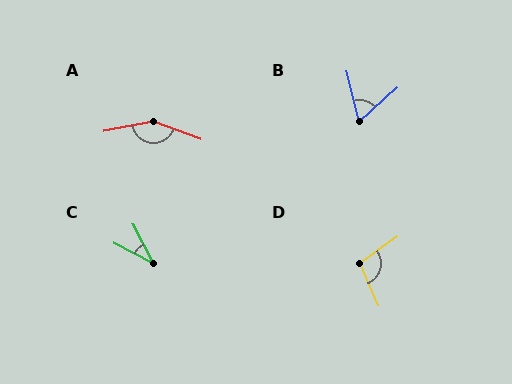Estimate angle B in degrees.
Approximately 62 degrees.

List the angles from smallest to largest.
C (35°), B (62°), D (102°), A (149°).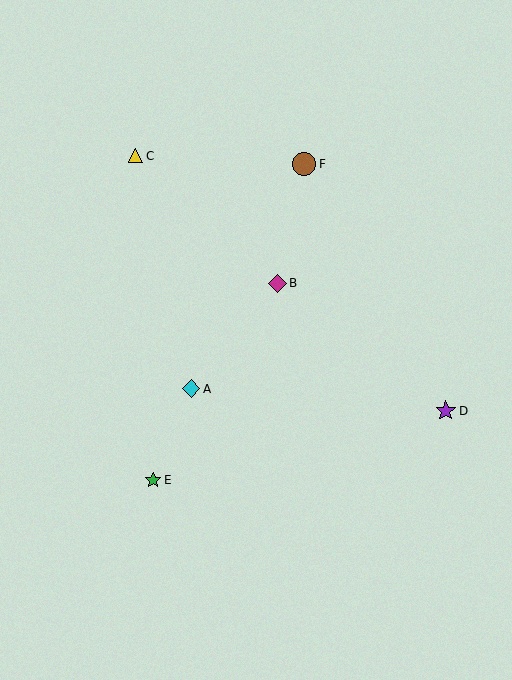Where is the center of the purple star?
The center of the purple star is at (446, 411).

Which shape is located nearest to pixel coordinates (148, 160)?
The yellow triangle (labeled C) at (136, 156) is nearest to that location.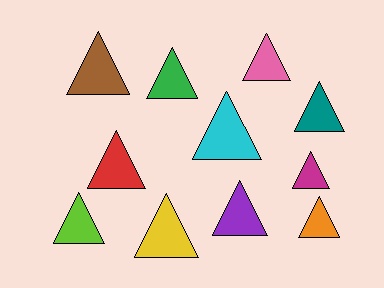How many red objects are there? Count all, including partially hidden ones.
There is 1 red object.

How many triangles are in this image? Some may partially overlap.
There are 11 triangles.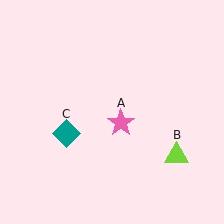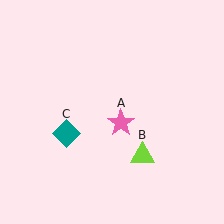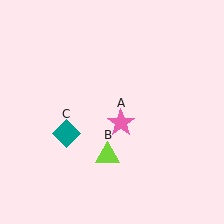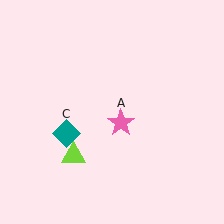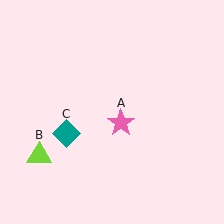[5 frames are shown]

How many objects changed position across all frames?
1 object changed position: lime triangle (object B).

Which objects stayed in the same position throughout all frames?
Pink star (object A) and teal diamond (object C) remained stationary.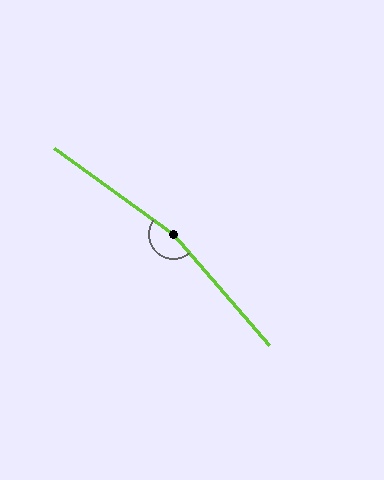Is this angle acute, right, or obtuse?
It is obtuse.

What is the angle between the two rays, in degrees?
Approximately 166 degrees.